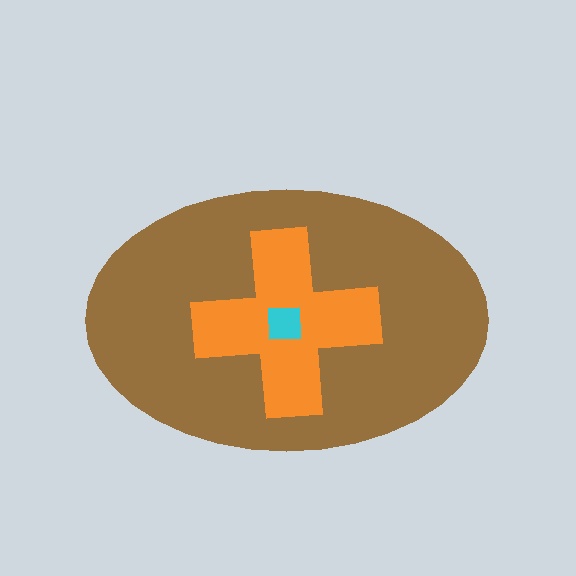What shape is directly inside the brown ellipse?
The orange cross.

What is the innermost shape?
The cyan square.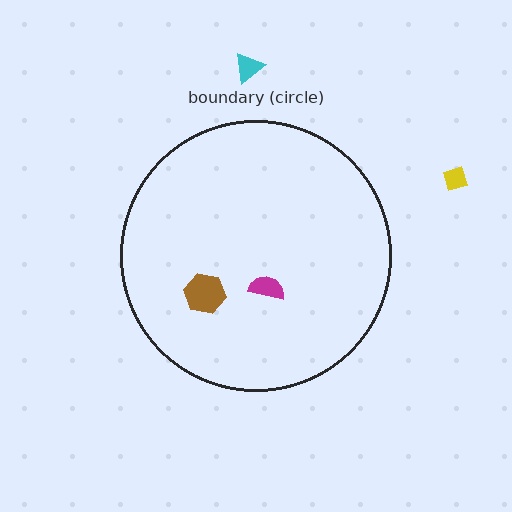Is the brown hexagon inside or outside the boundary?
Inside.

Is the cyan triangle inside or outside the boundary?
Outside.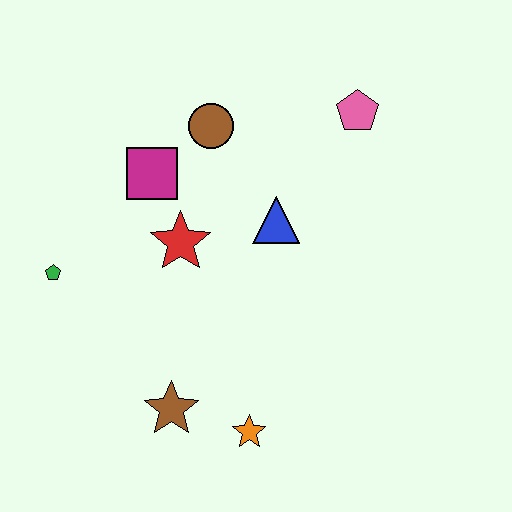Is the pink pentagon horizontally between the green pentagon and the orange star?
No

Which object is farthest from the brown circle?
The orange star is farthest from the brown circle.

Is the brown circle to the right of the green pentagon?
Yes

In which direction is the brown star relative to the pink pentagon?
The brown star is below the pink pentagon.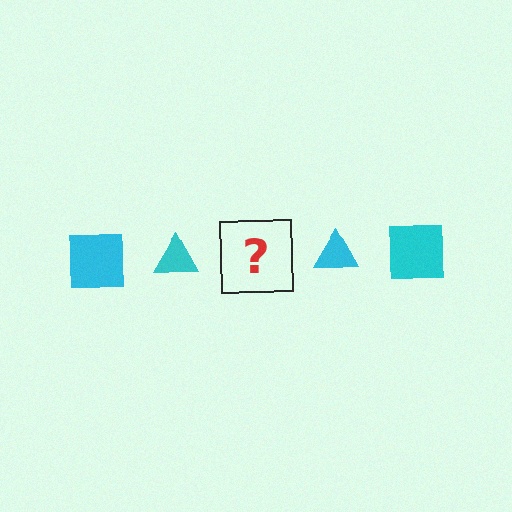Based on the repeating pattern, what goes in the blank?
The blank should be a cyan square.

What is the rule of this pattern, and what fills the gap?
The rule is that the pattern cycles through square, triangle shapes in cyan. The gap should be filled with a cyan square.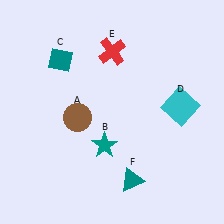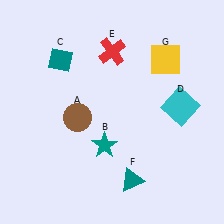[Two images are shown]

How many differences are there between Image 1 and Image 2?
There is 1 difference between the two images.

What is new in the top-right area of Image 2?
A yellow square (G) was added in the top-right area of Image 2.